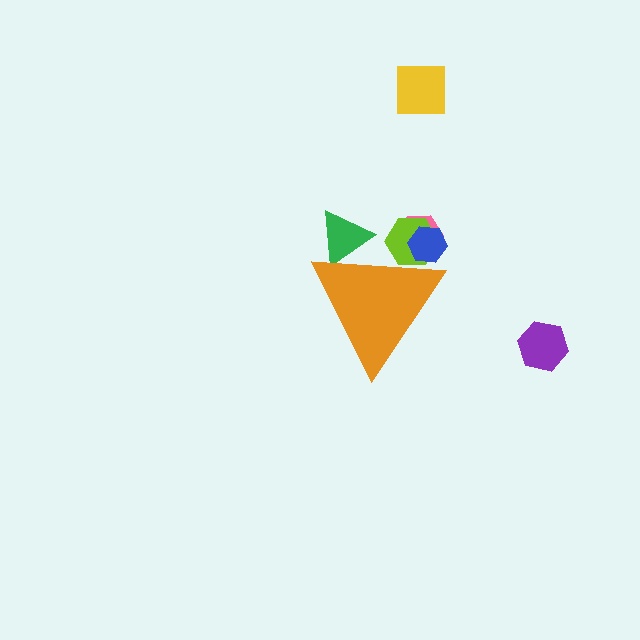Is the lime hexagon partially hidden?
Yes, the lime hexagon is partially hidden behind the orange triangle.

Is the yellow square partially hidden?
No, the yellow square is fully visible.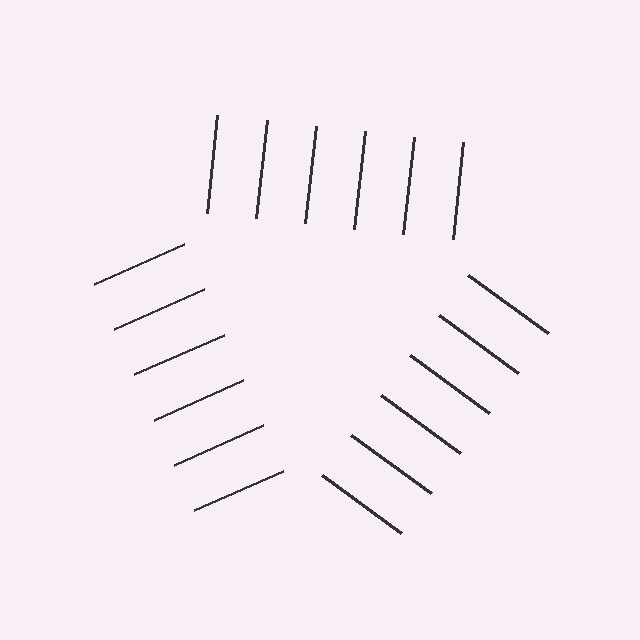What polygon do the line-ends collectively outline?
An illusory triangle — the line segments terminate on its edges but no continuous stroke is drawn.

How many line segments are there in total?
18 — 6 along each of the 3 edges.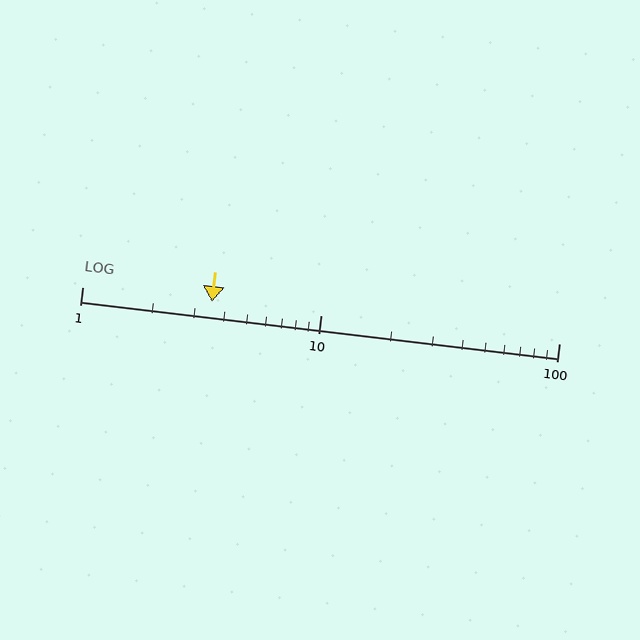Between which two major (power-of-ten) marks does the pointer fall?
The pointer is between 1 and 10.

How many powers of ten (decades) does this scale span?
The scale spans 2 decades, from 1 to 100.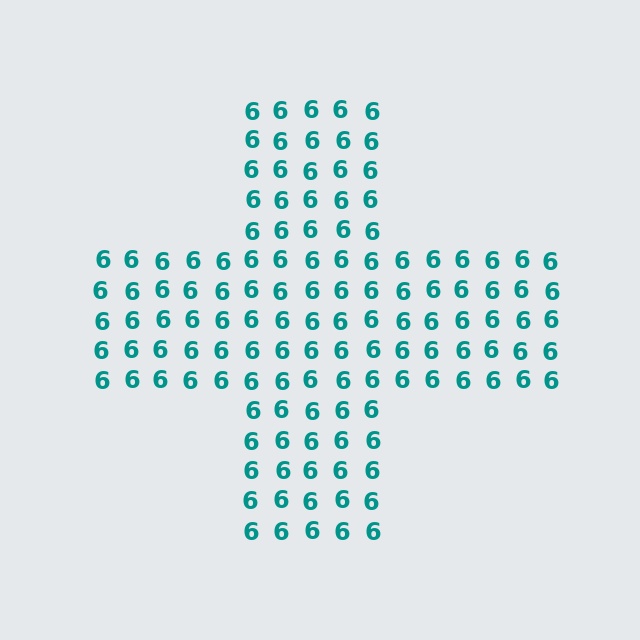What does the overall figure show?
The overall figure shows a cross.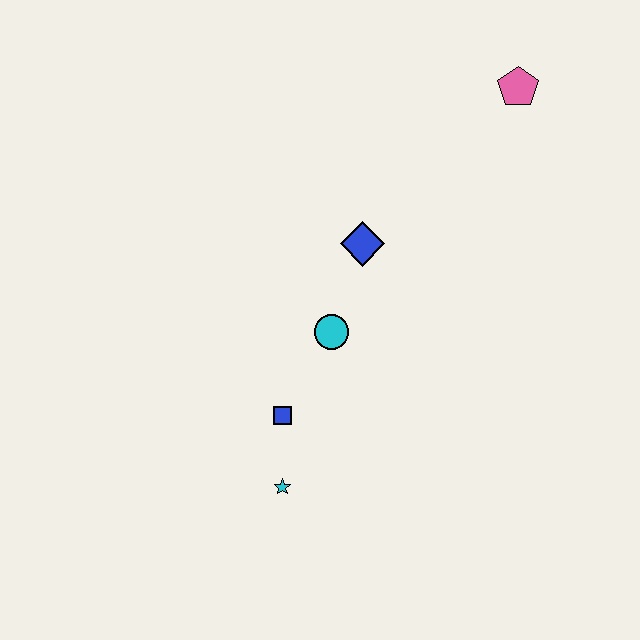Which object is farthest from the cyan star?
The pink pentagon is farthest from the cyan star.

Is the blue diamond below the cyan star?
No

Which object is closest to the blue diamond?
The cyan circle is closest to the blue diamond.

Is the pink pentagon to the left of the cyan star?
No